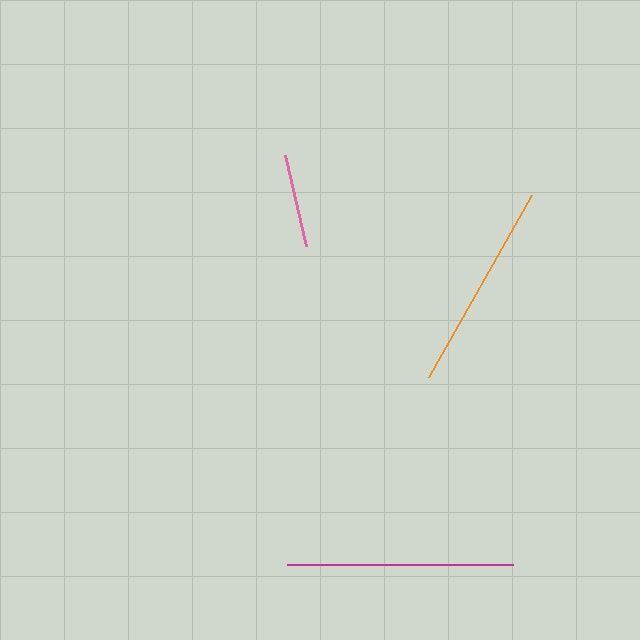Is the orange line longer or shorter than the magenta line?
The magenta line is longer than the orange line.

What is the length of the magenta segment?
The magenta segment is approximately 226 pixels long.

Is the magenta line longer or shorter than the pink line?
The magenta line is longer than the pink line.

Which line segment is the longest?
The magenta line is the longest at approximately 226 pixels.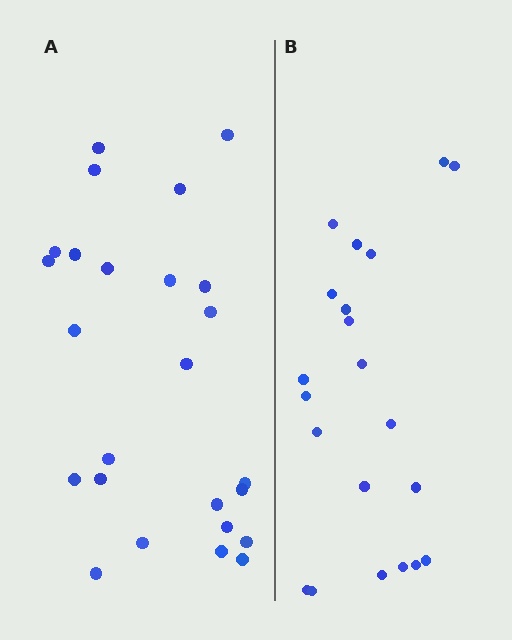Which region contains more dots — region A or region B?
Region A (the left region) has more dots.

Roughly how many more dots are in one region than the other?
Region A has about 4 more dots than region B.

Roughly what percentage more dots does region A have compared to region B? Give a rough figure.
About 20% more.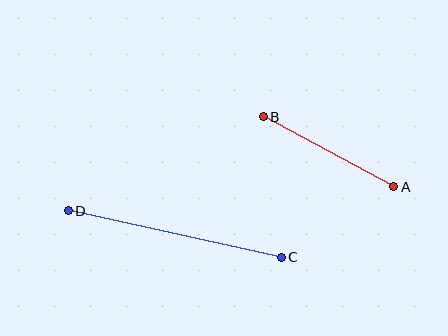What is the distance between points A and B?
The distance is approximately 148 pixels.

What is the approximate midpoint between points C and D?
The midpoint is at approximately (175, 234) pixels.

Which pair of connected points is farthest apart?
Points C and D are farthest apart.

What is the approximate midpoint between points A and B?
The midpoint is at approximately (328, 152) pixels.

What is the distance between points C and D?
The distance is approximately 218 pixels.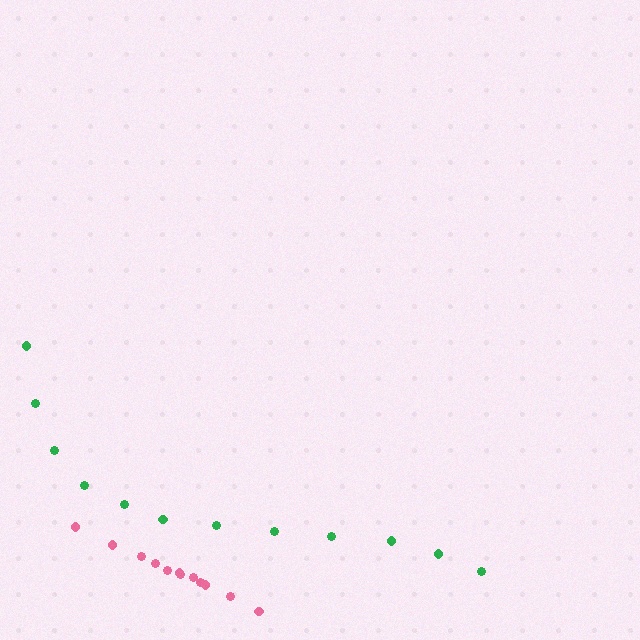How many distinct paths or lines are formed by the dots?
There are 2 distinct paths.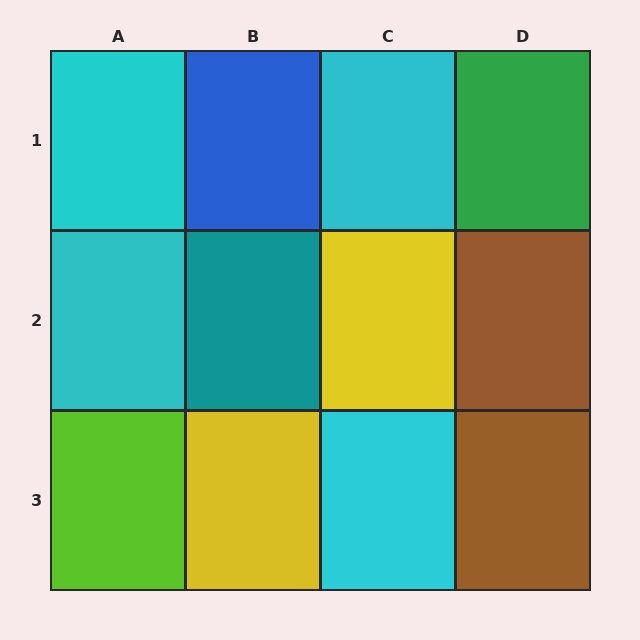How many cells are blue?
1 cell is blue.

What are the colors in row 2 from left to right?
Cyan, teal, yellow, brown.